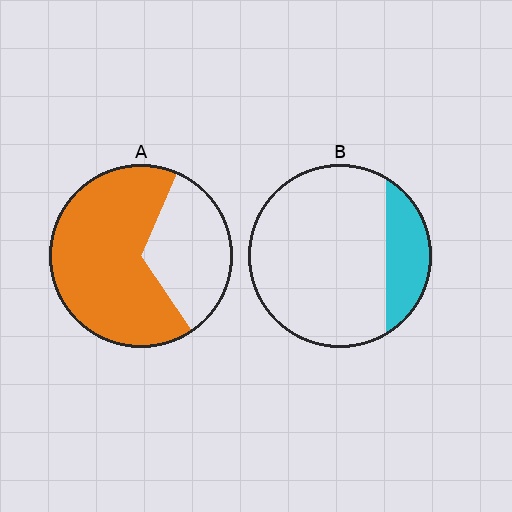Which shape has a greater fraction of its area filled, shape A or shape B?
Shape A.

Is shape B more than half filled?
No.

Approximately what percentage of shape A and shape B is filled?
A is approximately 65% and B is approximately 20%.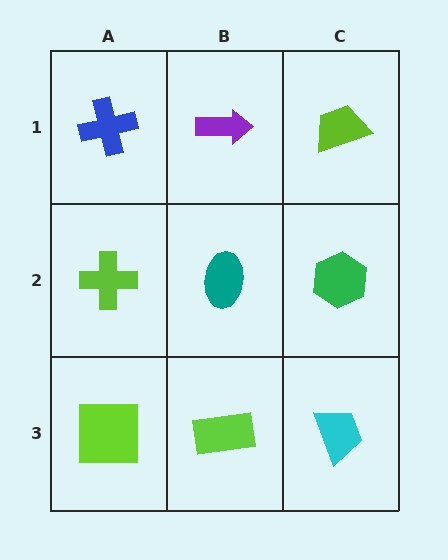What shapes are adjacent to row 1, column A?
A lime cross (row 2, column A), a purple arrow (row 1, column B).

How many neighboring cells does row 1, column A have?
2.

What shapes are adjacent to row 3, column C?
A green hexagon (row 2, column C), a lime rectangle (row 3, column B).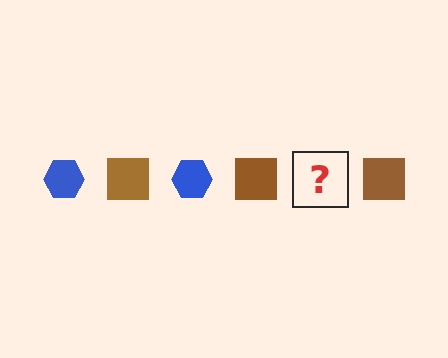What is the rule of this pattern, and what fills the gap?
The rule is that the pattern alternates between blue hexagon and brown square. The gap should be filled with a blue hexagon.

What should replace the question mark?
The question mark should be replaced with a blue hexagon.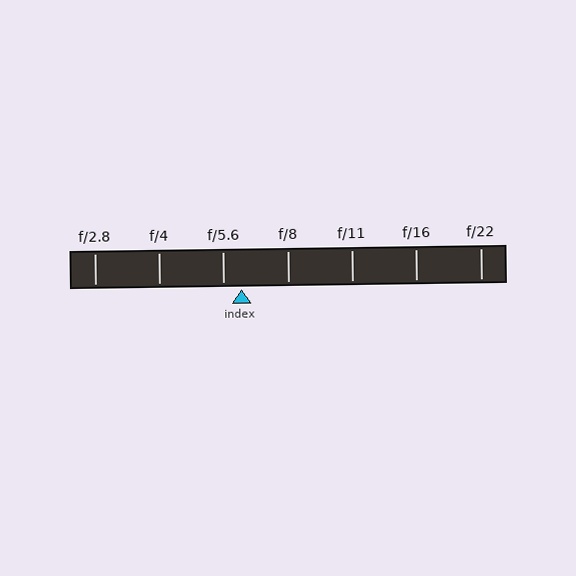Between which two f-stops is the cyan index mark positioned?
The index mark is between f/5.6 and f/8.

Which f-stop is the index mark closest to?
The index mark is closest to f/5.6.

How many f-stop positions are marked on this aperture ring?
There are 7 f-stop positions marked.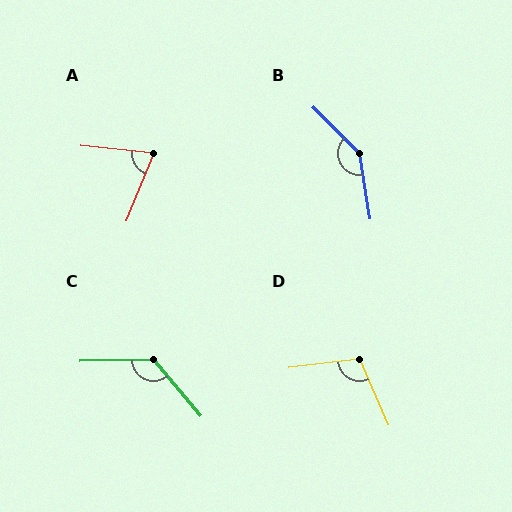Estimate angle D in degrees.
Approximately 107 degrees.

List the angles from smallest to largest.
A (73°), D (107°), C (128°), B (144°).